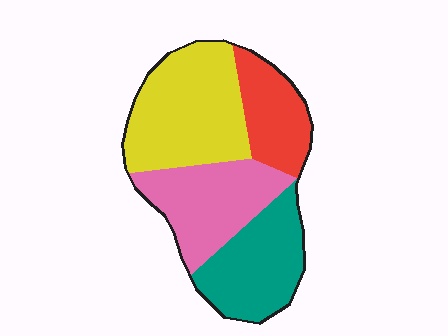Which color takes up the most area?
Yellow, at roughly 35%.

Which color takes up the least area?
Red, at roughly 15%.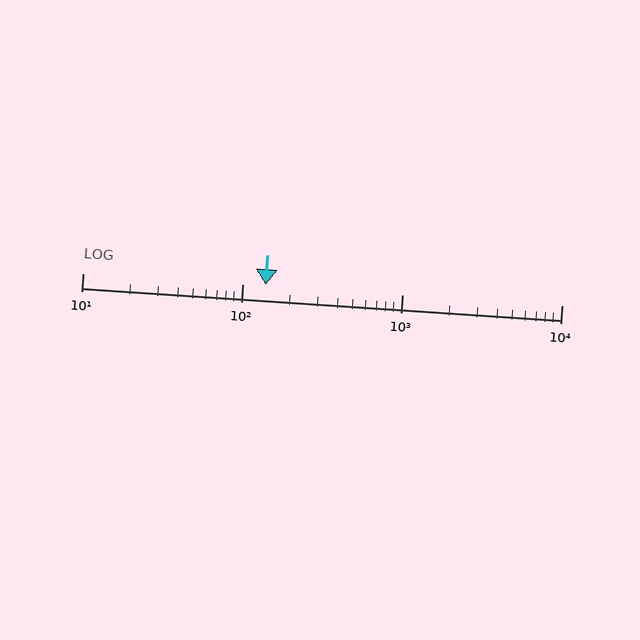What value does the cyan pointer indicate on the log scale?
The pointer indicates approximately 140.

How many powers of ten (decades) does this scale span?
The scale spans 3 decades, from 10 to 10000.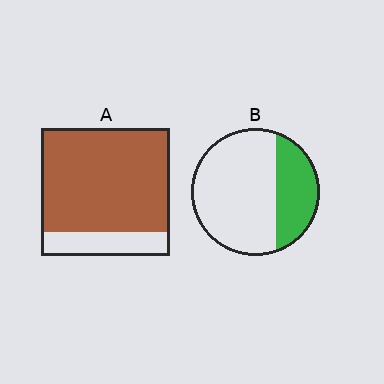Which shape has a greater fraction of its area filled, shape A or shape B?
Shape A.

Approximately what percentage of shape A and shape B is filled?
A is approximately 80% and B is approximately 30%.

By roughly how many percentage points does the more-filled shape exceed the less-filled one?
By roughly 50 percentage points (A over B).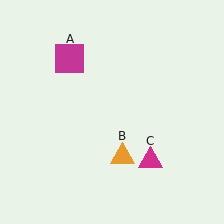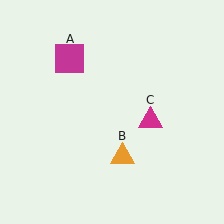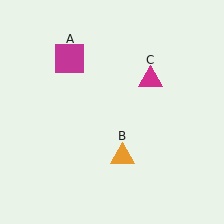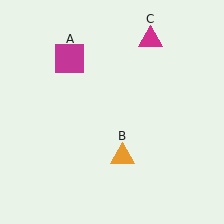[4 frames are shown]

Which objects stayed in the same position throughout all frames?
Magenta square (object A) and orange triangle (object B) remained stationary.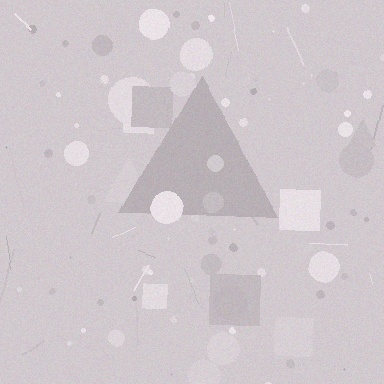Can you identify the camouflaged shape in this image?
The camouflaged shape is a triangle.